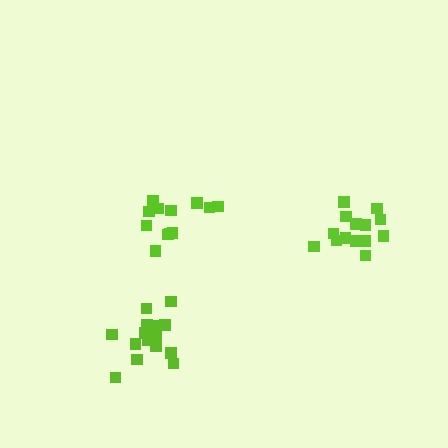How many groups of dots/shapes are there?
There are 3 groups.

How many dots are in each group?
Group 1: 16 dots, Group 2: 12 dots, Group 3: 14 dots (42 total).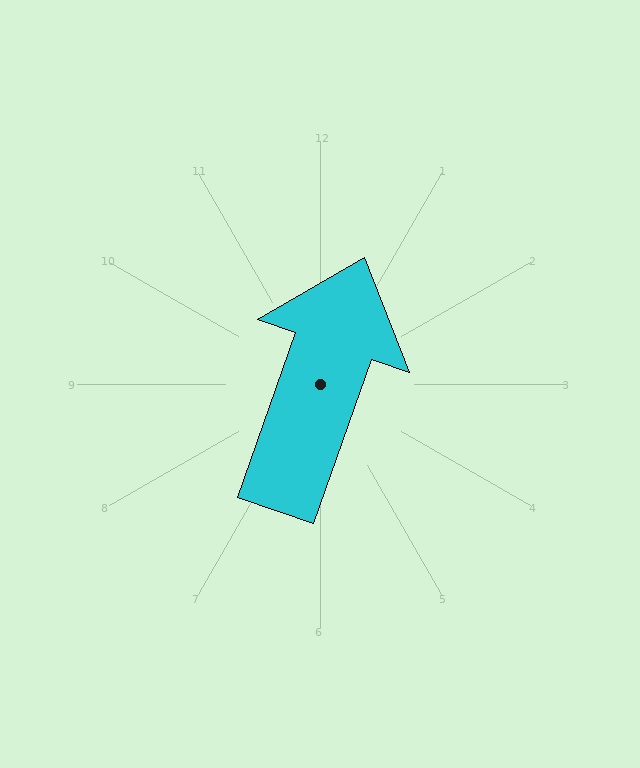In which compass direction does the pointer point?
North.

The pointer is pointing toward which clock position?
Roughly 1 o'clock.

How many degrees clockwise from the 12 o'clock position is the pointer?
Approximately 19 degrees.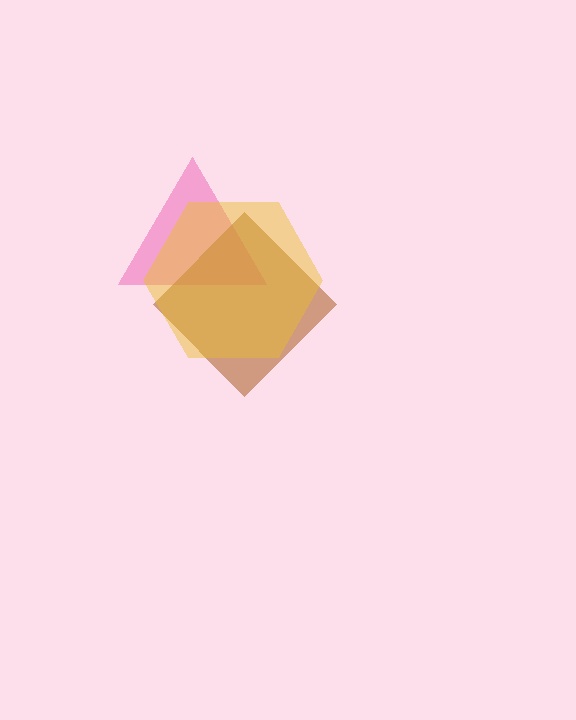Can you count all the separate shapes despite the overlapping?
Yes, there are 3 separate shapes.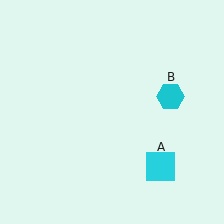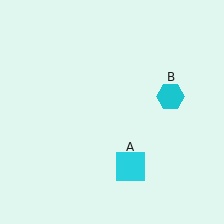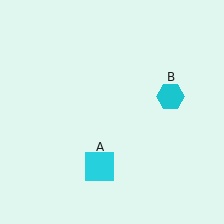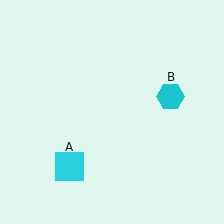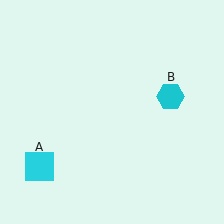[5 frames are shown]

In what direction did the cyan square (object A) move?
The cyan square (object A) moved left.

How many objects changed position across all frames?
1 object changed position: cyan square (object A).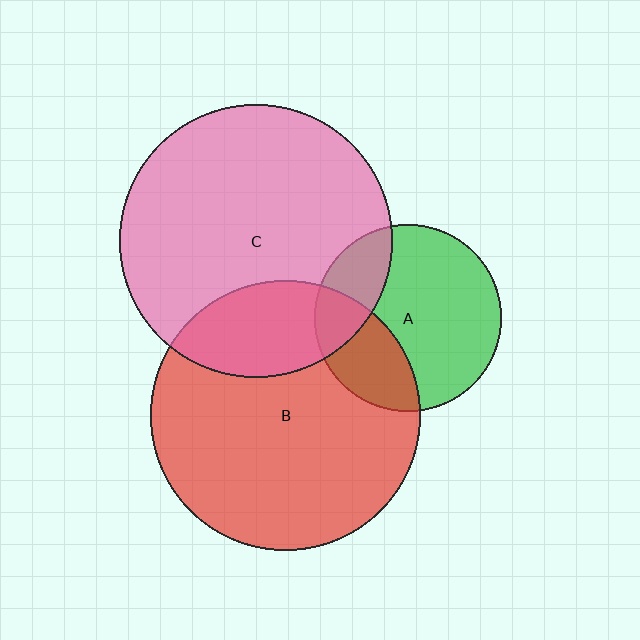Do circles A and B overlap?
Yes.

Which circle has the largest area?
Circle C (pink).